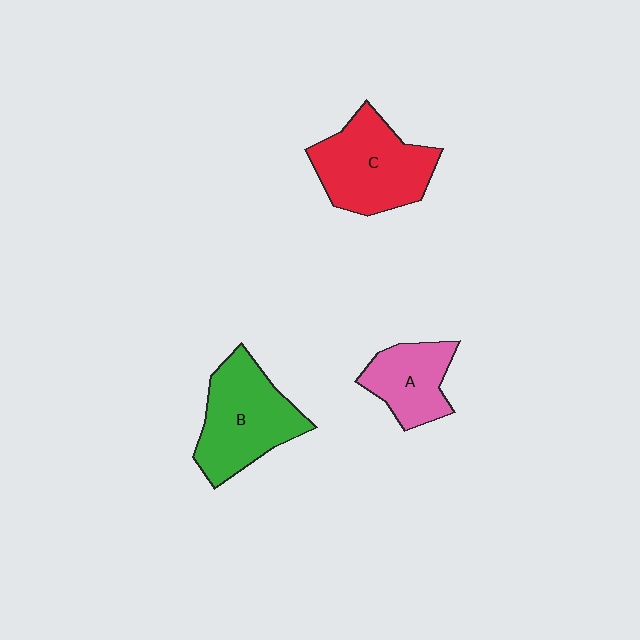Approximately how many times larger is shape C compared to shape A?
Approximately 1.6 times.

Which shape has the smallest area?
Shape A (pink).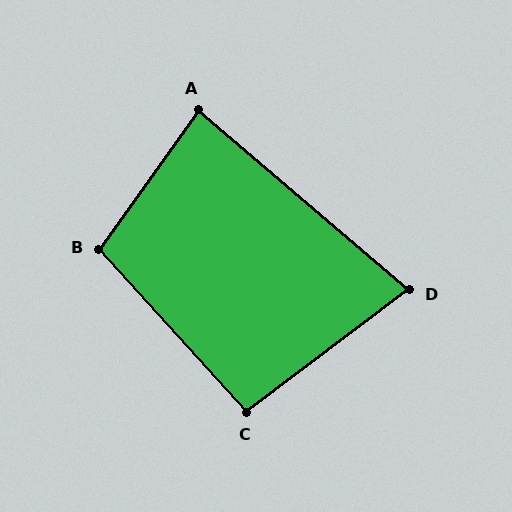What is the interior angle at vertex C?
Approximately 95 degrees (approximately right).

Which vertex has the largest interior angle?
B, at approximately 102 degrees.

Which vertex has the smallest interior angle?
D, at approximately 78 degrees.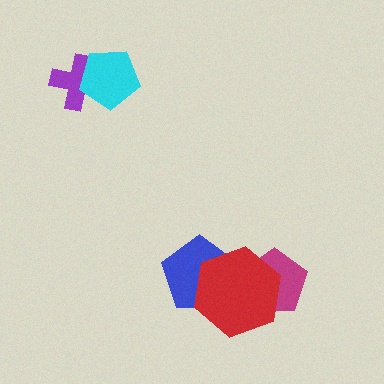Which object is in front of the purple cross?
The cyan pentagon is in front of the purple cross.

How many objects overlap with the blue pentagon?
1 object overlaps with the blue pentagon.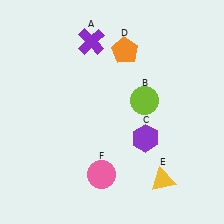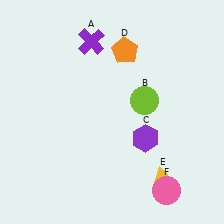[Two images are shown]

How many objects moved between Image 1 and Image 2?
1 object moved between the two images.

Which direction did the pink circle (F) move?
The pink circle (F) moved right.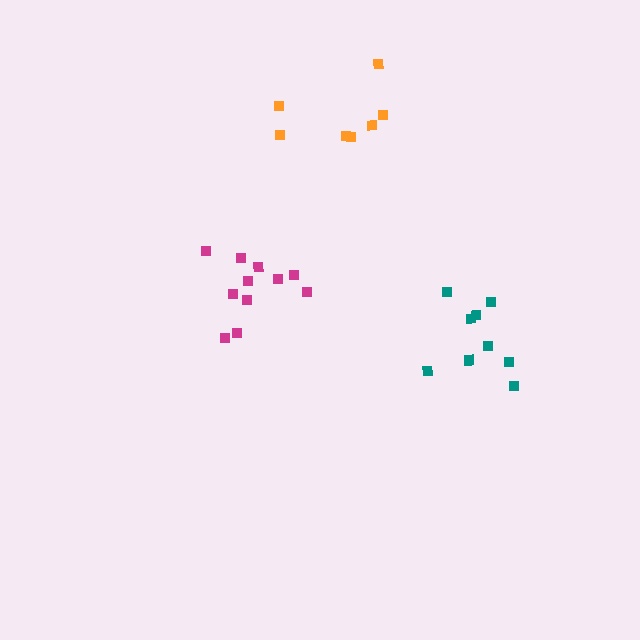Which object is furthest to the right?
The teal cluster is rightmost.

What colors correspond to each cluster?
The clusters are colored: teal, magenta, orange.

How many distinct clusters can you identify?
There are 3 distinct clusters.